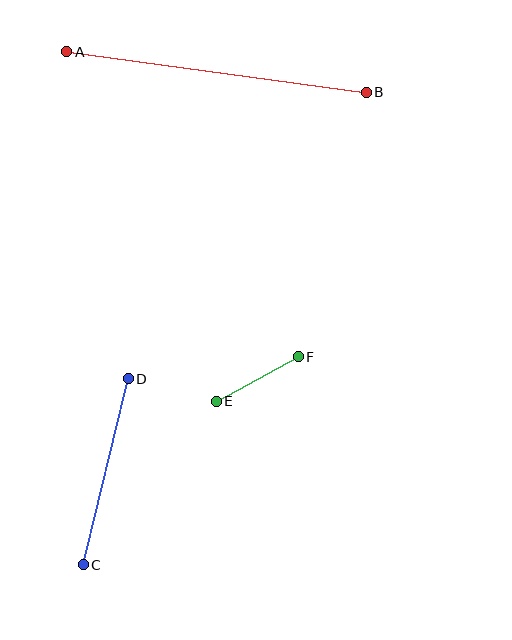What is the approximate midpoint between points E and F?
The midpoint is at approximately (257, 379) pixels.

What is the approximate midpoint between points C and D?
The midpoint is at approximately (106, 472) pixels.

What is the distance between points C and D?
The distance is approximately 192 pixels.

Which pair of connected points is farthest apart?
Points A and B are farthest apart.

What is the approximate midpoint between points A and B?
The midpoint is at approximately (217, 72) pixels.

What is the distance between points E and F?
The distance is approximately 93 pixels.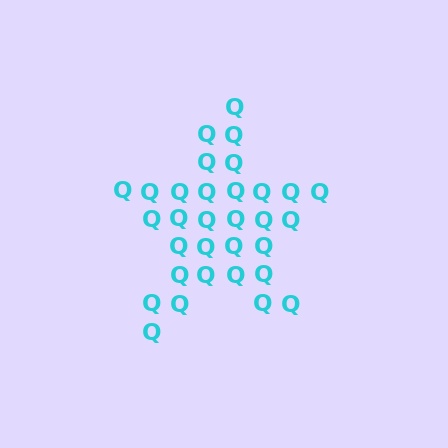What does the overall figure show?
The overall figure shows a star.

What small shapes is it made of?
It is made of small letter Q's.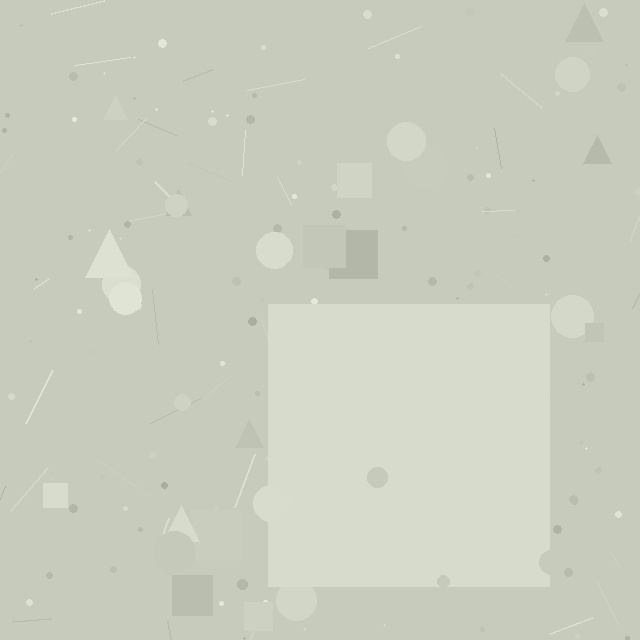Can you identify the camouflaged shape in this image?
The camouflaged shape is a square.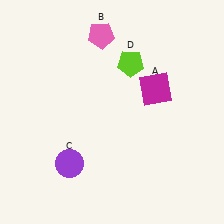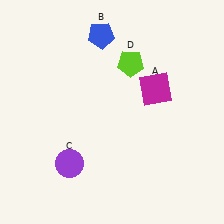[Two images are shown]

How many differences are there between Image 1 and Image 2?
There is 1 difference between the two images.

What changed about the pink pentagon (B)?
In Image 1, B is pink. In Image 2, it changed to blue.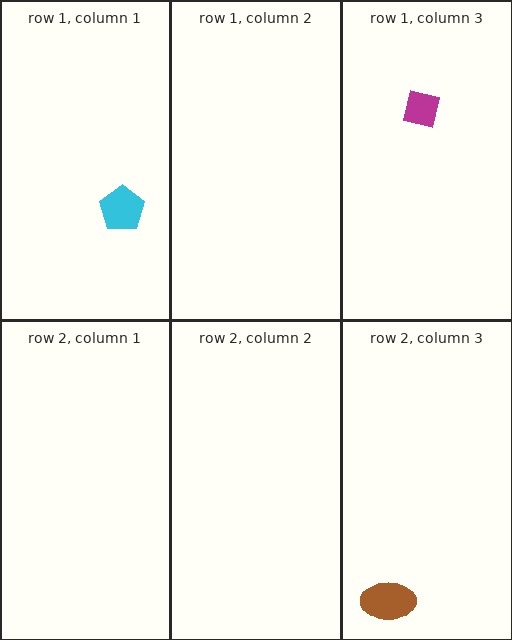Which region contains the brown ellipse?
The row 2, column 3 region.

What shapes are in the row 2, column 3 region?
The brown ellipse.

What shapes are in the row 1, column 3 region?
The magenta square.